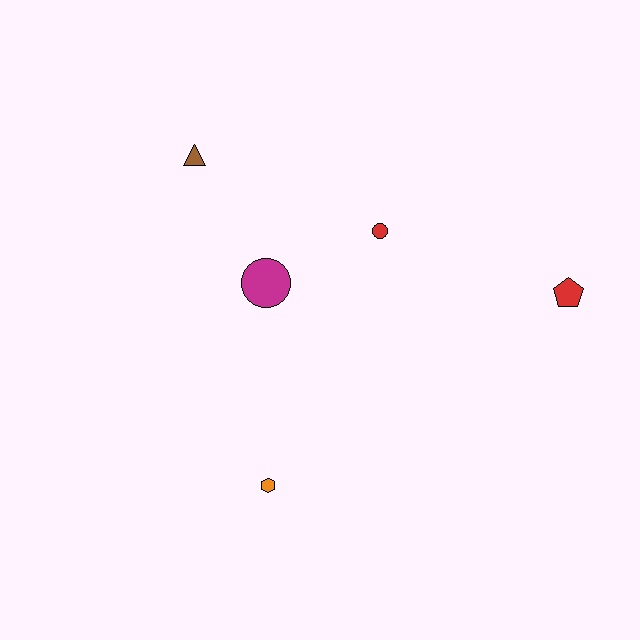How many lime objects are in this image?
There are no lime objects.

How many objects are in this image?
There are 5 objects.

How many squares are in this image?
There are no squares.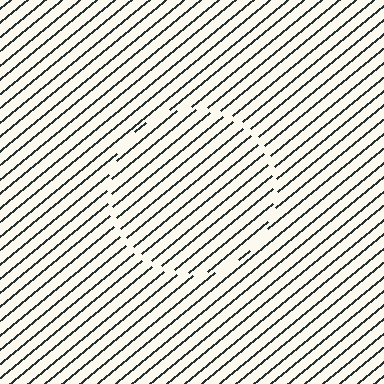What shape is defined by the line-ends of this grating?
An illusory circle. The interior of the shape contains the same grating, shifted by half a period — the contour is defined by the phase discontinuity where line-ends from the inner and outer gratings abut.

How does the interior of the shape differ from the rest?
The interior of the shape contains the same grating, shifted by half a period — the contour is defined by the phase discontinuity where line-ends from the inner and outer gratings abut.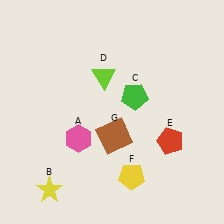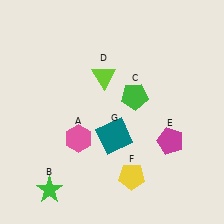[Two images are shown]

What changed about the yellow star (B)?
In Image 1, B is yellow. In Image 2, it changed to green.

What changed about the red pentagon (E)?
In Image 1, E is red. In Image 2, it changed to magenta.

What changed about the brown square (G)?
In Image 1, G is brown. In Image 2, it changed to teal.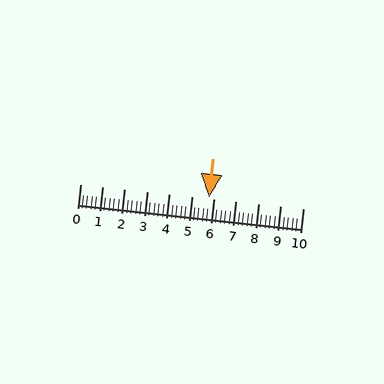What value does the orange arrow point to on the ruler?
The orange arrow points to approximately 5.8.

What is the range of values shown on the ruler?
The ruler shows values from 0 to 10.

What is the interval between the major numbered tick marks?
The major tick marks are spaced 1 units apart.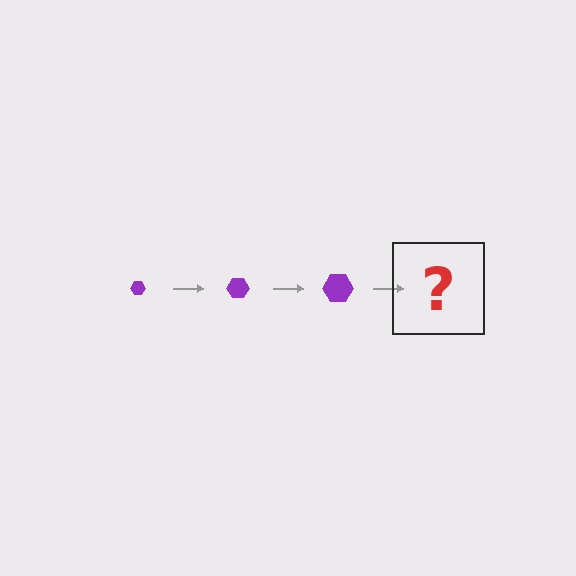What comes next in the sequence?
The next element should be a purple hexagon, larger than the previous one.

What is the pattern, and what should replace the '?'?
The pattern is that the hexagon gets progressively larger each step. The '?' should be a purple hexagon, larger than the previous one.